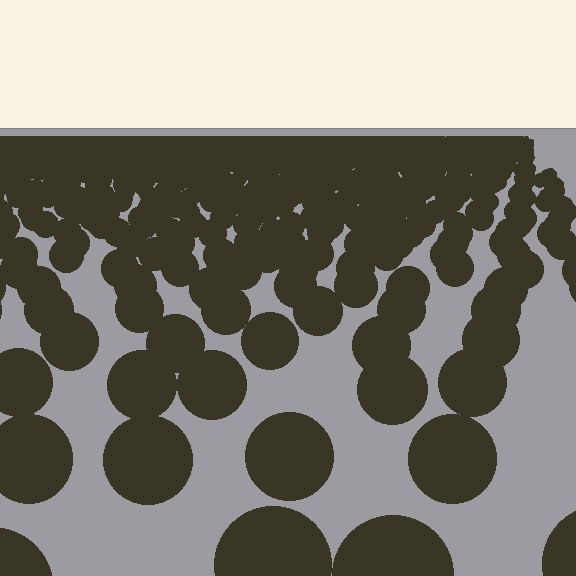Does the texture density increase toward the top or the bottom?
Density increases toward the top.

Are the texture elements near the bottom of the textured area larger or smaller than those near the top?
Larger. Near the bottom, elements are closer to the viewer and appear at a bigger on-screen size.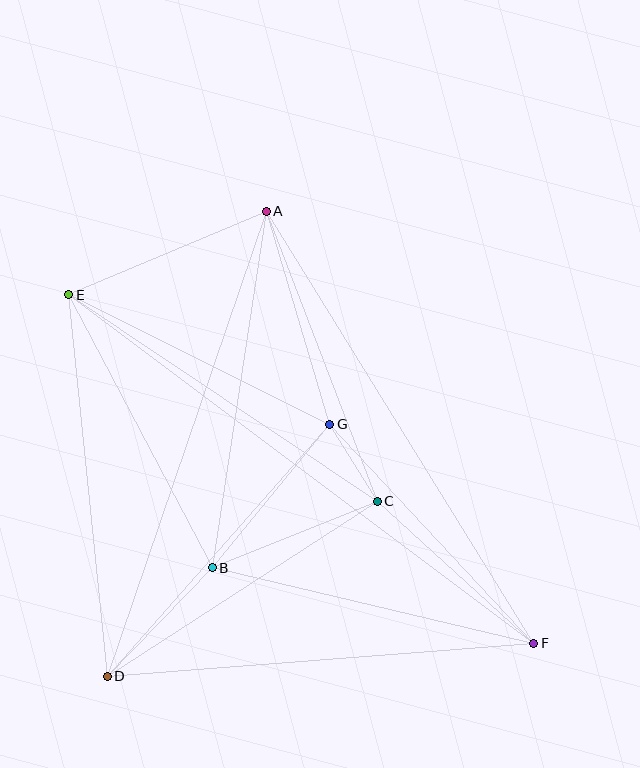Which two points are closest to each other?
Points C and G are closest to each other.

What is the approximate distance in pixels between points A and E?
The distance between A and E is approximately 215 pixels.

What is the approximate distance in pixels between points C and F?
The distance between C and F is approximately 211 pixels.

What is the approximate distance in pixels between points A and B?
The distance between A and B is approximately 361 pixels.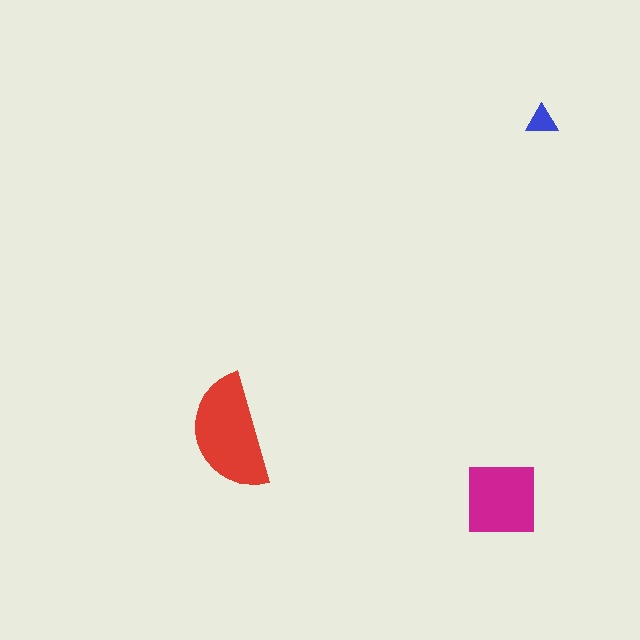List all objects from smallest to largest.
The blue triangle, the magenta square, the red semicircle.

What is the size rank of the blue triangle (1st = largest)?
3rd.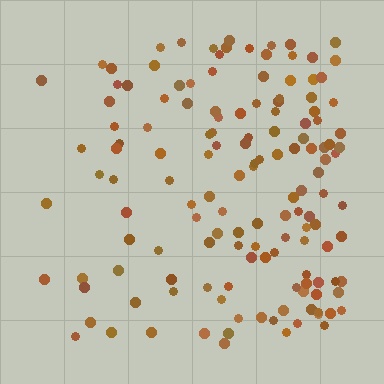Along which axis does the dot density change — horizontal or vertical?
Horizontal.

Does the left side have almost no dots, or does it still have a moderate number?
Still a moderate number, just noticeably fewer than the right.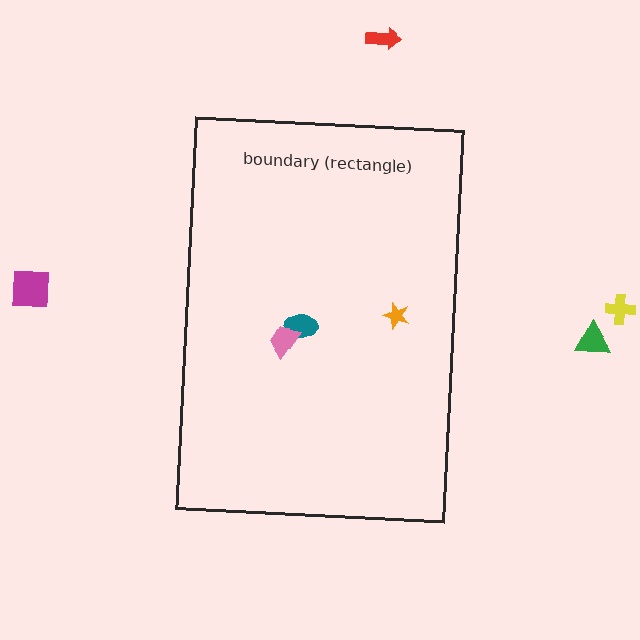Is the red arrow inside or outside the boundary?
Outside.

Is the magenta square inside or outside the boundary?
Outside.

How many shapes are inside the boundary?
3 inside, 4 outside.